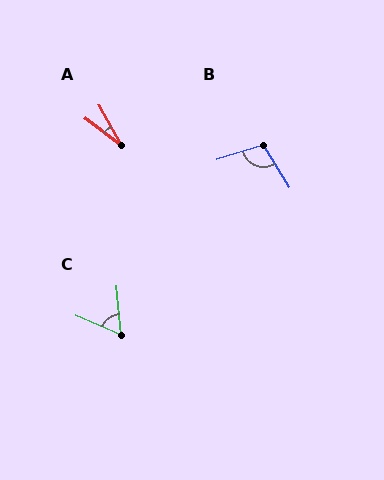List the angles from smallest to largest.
A (24°), C (61°), B (103°).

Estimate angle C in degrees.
Approximately 61 degrees.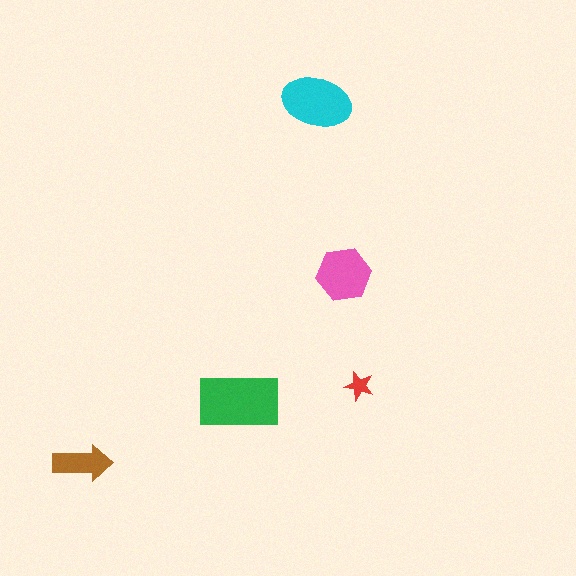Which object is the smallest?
The red star.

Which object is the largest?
The green rectangle.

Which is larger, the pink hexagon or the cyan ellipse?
The cyan ellipse.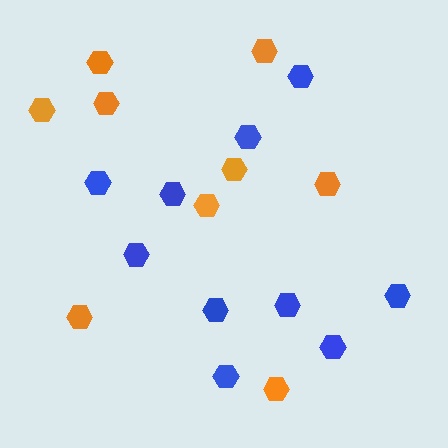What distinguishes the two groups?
There are 2 groups: one group of blue hexagons (10) and one group of orange hexagons (9).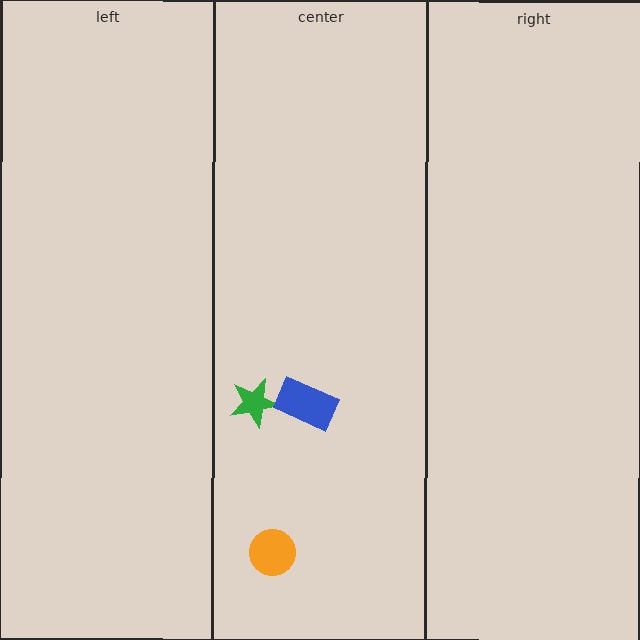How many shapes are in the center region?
3.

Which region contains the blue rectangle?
The center region.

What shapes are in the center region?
The orange circle, the green star, the blue rectangle.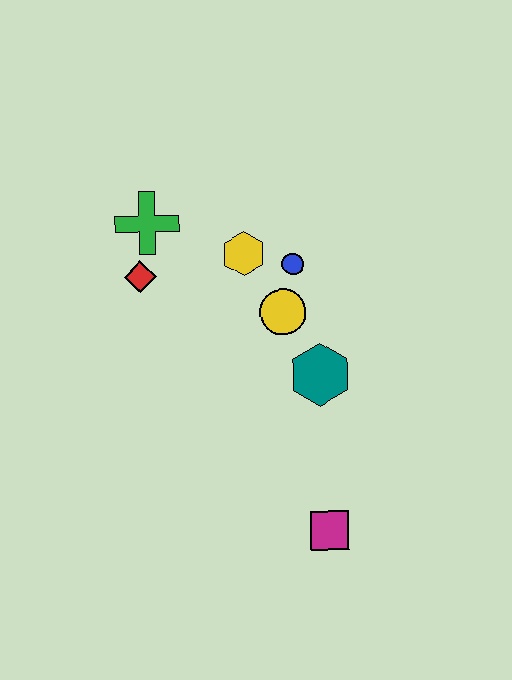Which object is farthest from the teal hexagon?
The green cross is farthest from the teal hexagon.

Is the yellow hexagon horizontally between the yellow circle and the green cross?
Yes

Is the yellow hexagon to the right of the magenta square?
No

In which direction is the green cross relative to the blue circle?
The green cross is to the left of the blue circle.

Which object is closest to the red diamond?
The green cross is closest to the red diamond.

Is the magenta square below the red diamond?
Yes